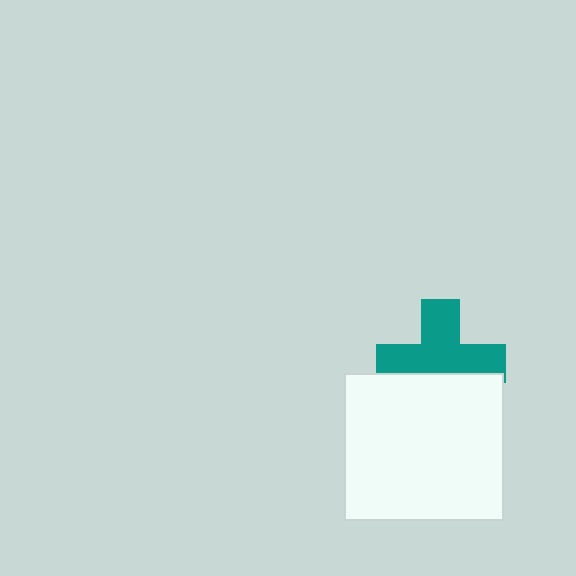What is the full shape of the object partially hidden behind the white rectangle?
The partially hidden object is a teal cross.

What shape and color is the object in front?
The object in front is a white rectangle.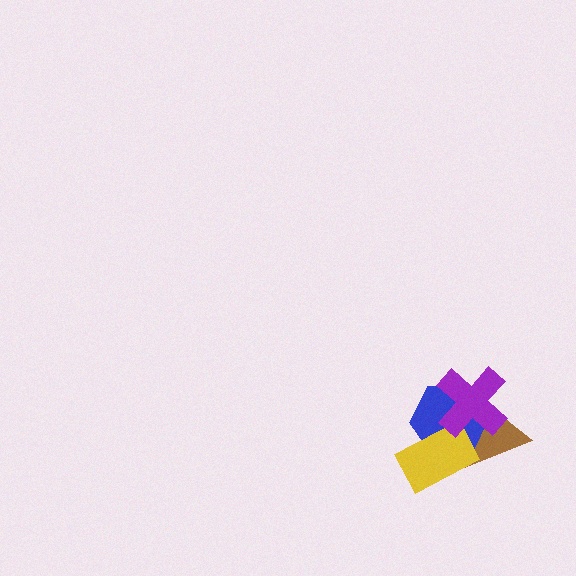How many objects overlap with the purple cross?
3 objects overlap with the purple cross.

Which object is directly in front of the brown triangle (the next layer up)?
The blue hexagon is directly in front of the brown triangle.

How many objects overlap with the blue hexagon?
3 objects overlap with the blue hexagon.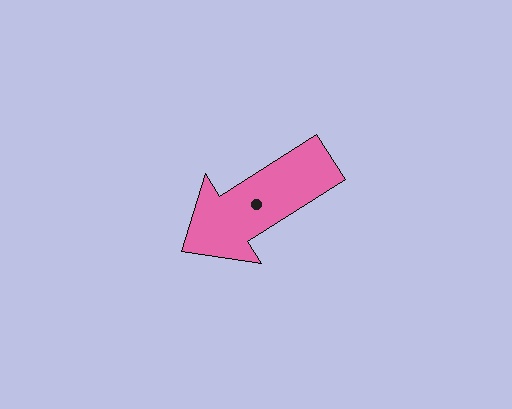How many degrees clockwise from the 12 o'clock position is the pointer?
Approximately 238 degrees.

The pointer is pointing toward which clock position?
Roughly 8 o'clock.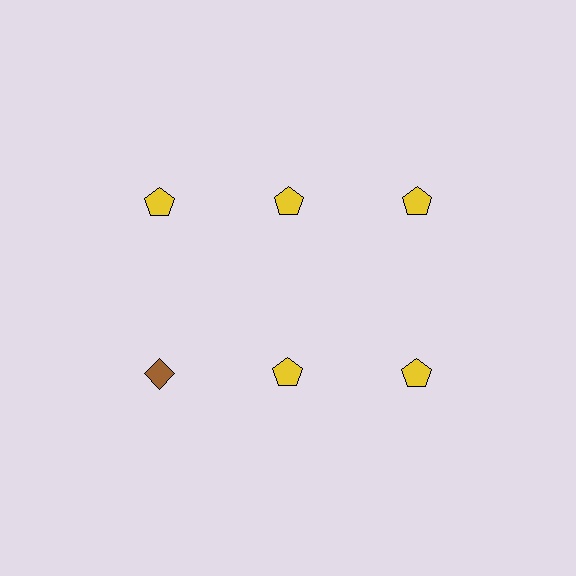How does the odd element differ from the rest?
It differs in both color (brown instead of yellow) and shape (diamond instead of pentagon).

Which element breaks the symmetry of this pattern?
The brown diamond in the second row, leftmost column breaks the symmetry. All other shapes are yellow pentagons.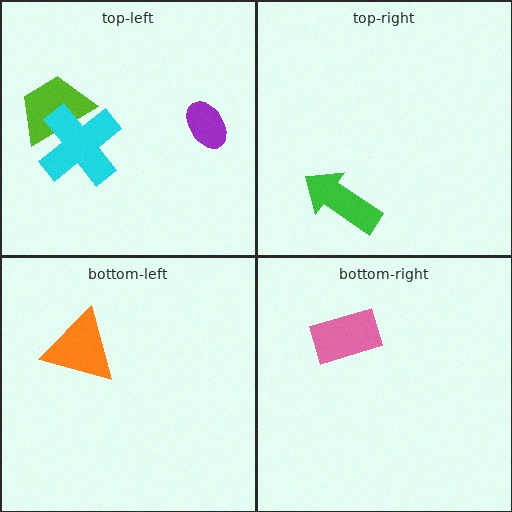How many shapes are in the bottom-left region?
1.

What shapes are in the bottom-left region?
The orange triangle.